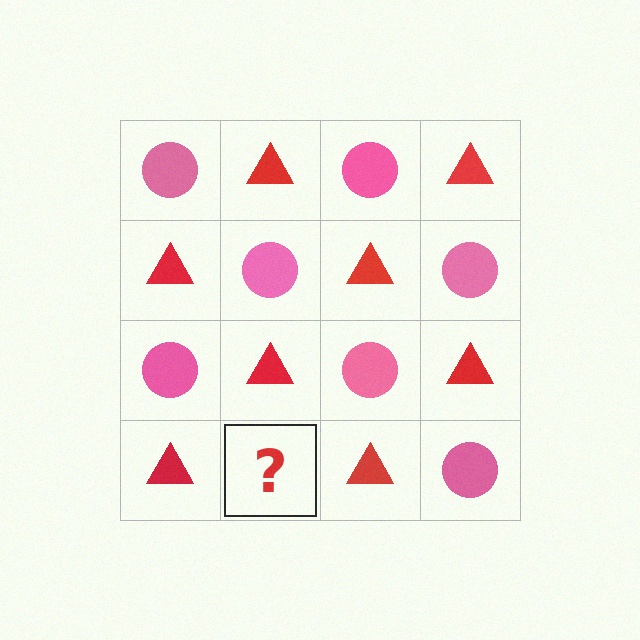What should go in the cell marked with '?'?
The missing cell should contain a pink circle.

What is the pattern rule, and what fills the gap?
The rule is that it alternates pink circle and red triangle in a checkerboard pattern. The gap should be filled with a pink circle.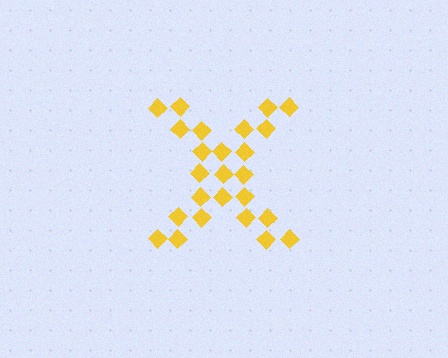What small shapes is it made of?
It is made of small diamonds.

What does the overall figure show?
The overall figure shows the letter X.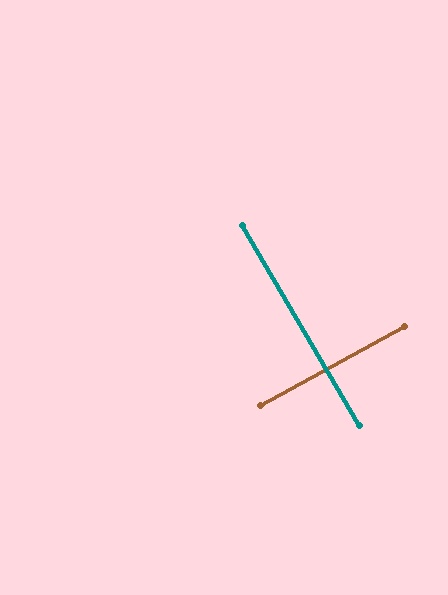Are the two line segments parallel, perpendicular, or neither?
Perpendicular — they meet at approximately 88°.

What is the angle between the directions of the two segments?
Approximately 88 degrees.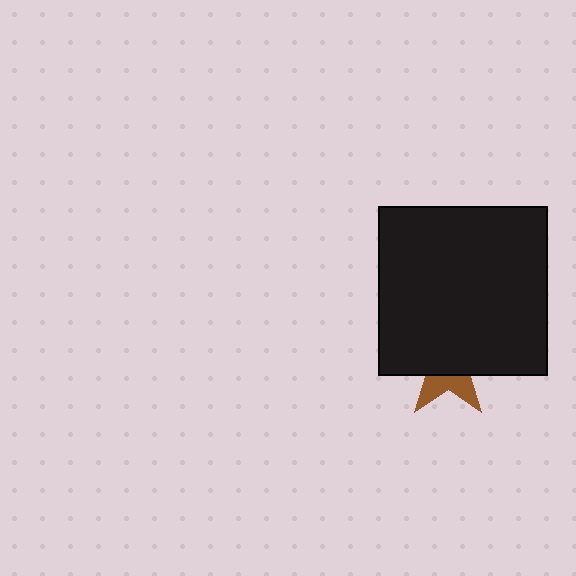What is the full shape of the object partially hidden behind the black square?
The partially hidden object is a brown star.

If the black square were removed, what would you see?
You would see the complete brown star.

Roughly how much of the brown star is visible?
A small part of it is visible (roughly 34%).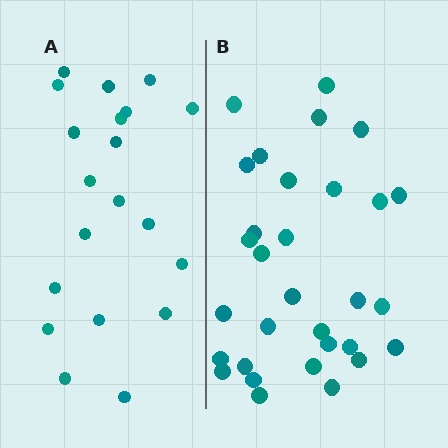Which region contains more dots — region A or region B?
Region B (the right region) has more dots.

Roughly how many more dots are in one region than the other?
Region B has roughly 12 or so more dots than region A.